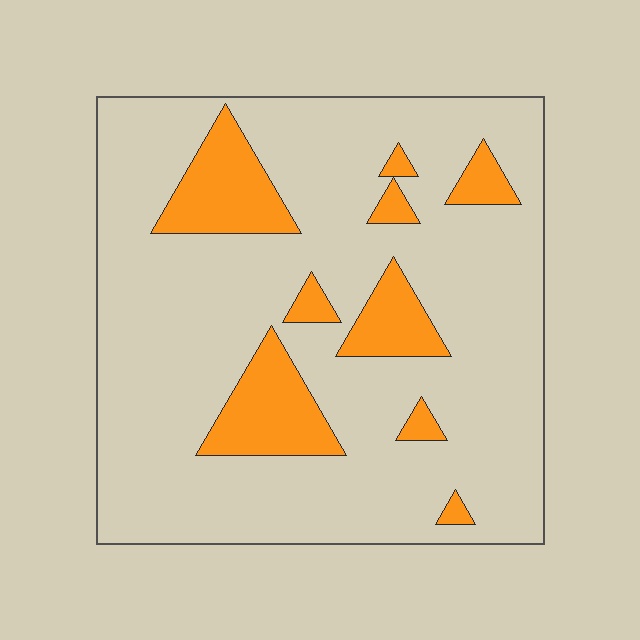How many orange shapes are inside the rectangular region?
9.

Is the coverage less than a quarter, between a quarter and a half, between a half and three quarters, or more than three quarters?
Less than a quarter.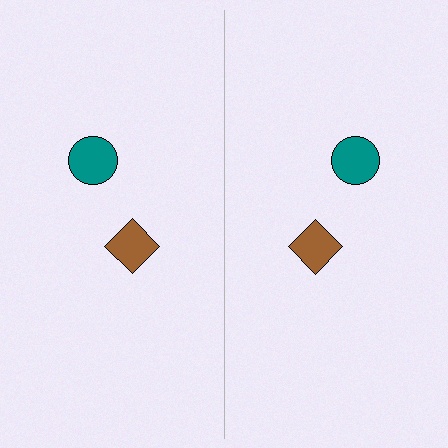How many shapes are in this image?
There are 4 shapes in this image.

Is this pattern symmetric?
Yes, this pattern has bilateral (reflection) symmetry.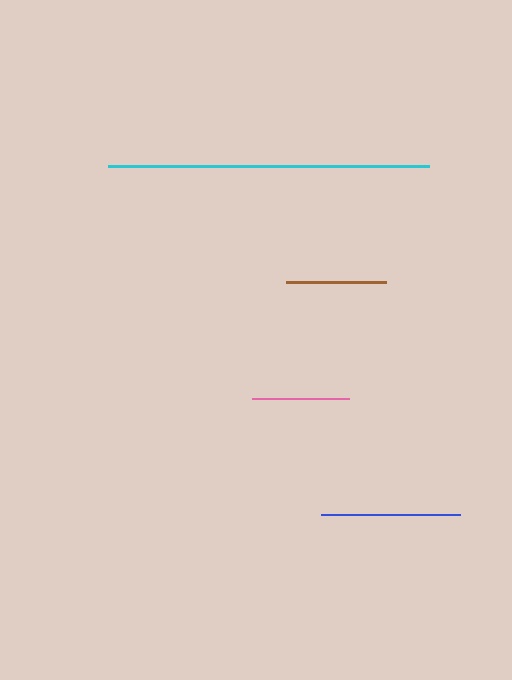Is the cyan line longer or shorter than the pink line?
The cyan line is longer than the pink line.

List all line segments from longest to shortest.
From longest to shortest: cyan, blue, brown, pink.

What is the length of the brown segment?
The brown segment is approximately 100 pixels long.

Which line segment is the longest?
The cyan line is the longest at approximately 320 pixels.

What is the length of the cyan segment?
The cyan segment is approximately 320 pixels long.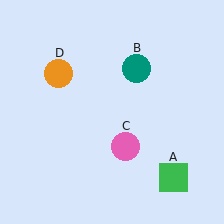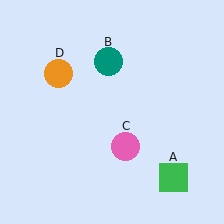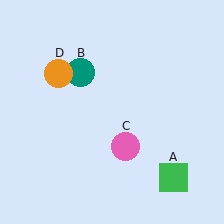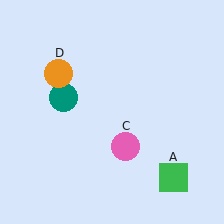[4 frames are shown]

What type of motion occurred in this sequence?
The teal circle (object B) rotated counterclockwise around the center of the scene.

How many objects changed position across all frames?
1 object changed position: teal circle (object B).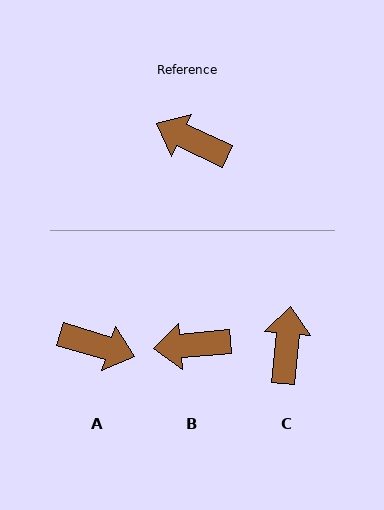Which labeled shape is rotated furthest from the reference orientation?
A, about 172 degrees away.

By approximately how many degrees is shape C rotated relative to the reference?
Approximately 71 degrees clockwise.